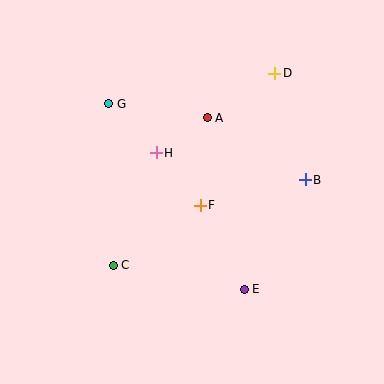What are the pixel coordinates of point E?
Point E is at (244, 289).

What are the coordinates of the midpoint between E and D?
The midpoint between E and D is at (259, 181).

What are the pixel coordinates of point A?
Point A is at (207, 118).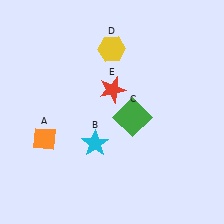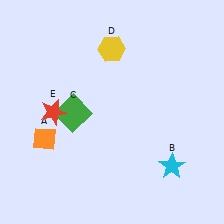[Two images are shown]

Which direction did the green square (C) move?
The green square (C) moved left.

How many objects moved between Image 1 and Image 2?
3 objects moved between the two images.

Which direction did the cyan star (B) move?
The cyan star (B) moved right.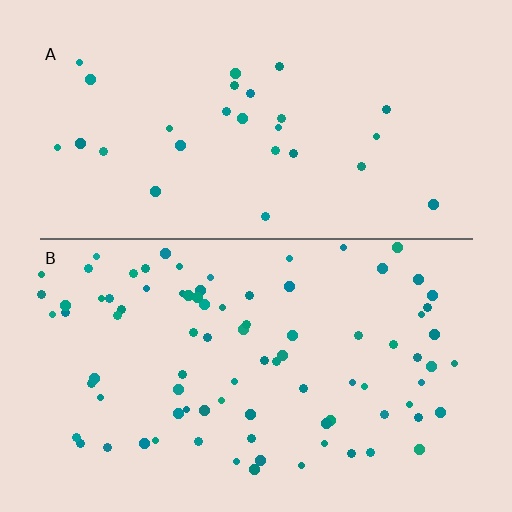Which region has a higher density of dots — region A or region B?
B (the bottom).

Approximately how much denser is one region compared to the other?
Approximately 3.1× — region B over region A.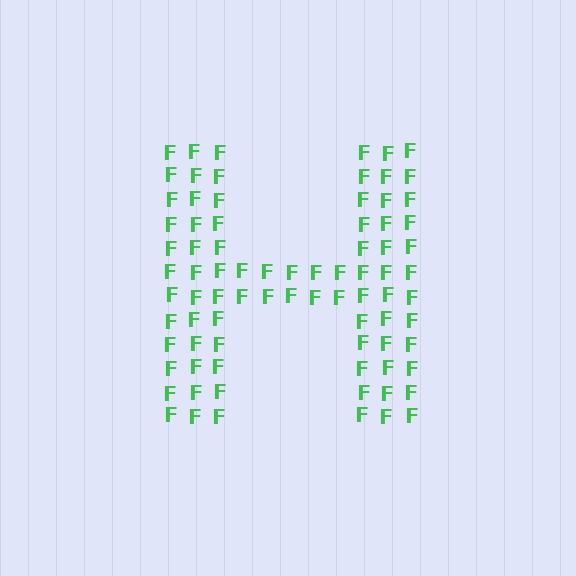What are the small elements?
The small elements are letter F's.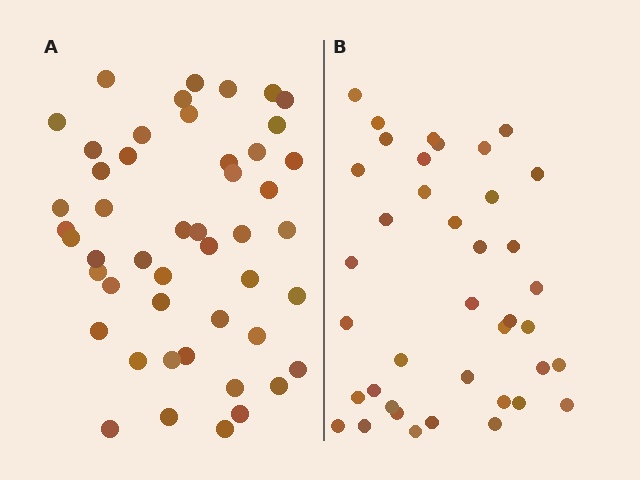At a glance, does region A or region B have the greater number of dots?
Region A (the left region) has more dots.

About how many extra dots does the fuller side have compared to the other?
Region A has roughly 8 or so more dots than region B.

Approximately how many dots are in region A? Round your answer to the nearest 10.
About 50 dots. (The exact count is 48, which rounds to 50.)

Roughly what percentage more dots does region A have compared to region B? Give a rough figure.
About 25% more.